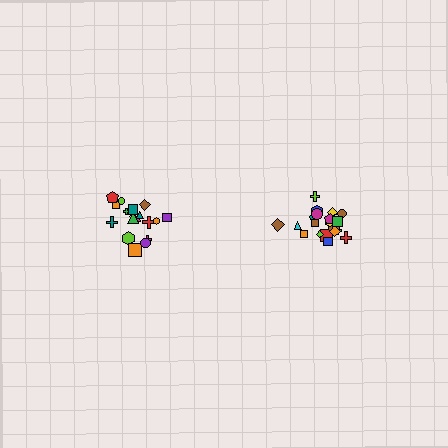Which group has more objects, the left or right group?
The right group.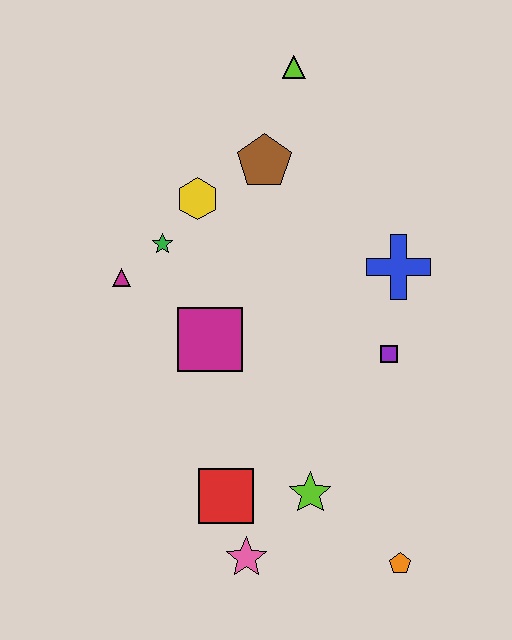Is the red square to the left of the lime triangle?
Yes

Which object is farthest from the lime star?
The lime triangle is farthest from the lime star.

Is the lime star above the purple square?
No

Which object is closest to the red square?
The pink star is closest to the red square.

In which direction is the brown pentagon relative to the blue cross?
The brown pentagon is to the left of the blue cross.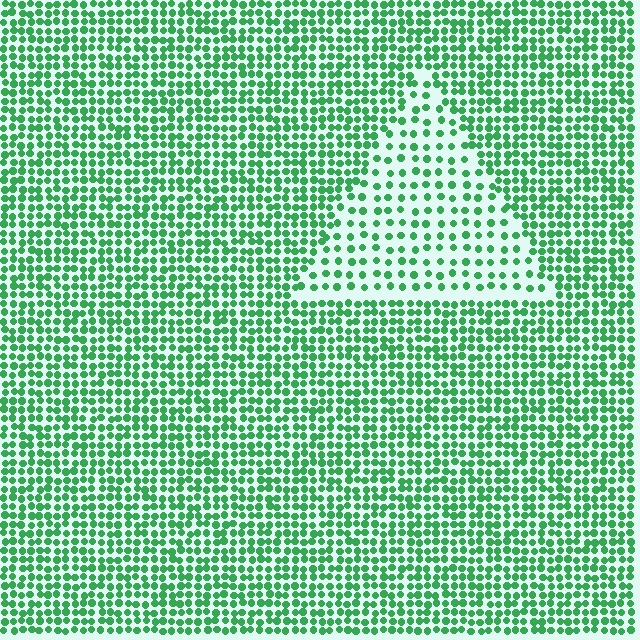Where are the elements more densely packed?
The elements are more densely packed outside the triangle boundary.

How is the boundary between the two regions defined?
The boundary is defined by a change in element density (approximately 2.1x ratio). All elements are the same color, size, and shape.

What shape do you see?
I see a triangle.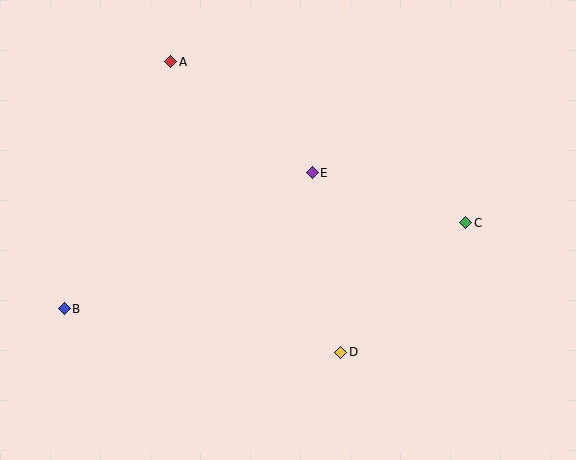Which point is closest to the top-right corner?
Point C is closest to the top-right corner.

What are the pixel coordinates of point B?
Point B is at (64, 309).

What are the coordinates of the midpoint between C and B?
The midpoint between C and B is at (265, 266).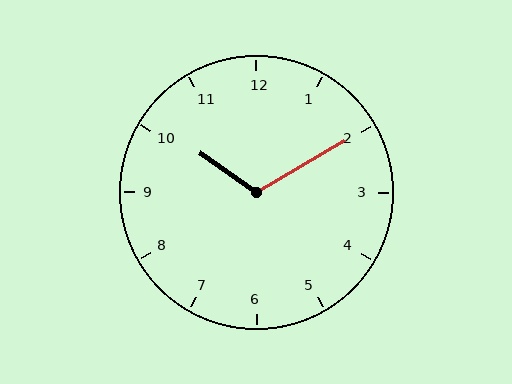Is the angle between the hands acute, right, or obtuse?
It is obtuse.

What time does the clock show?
10:10.